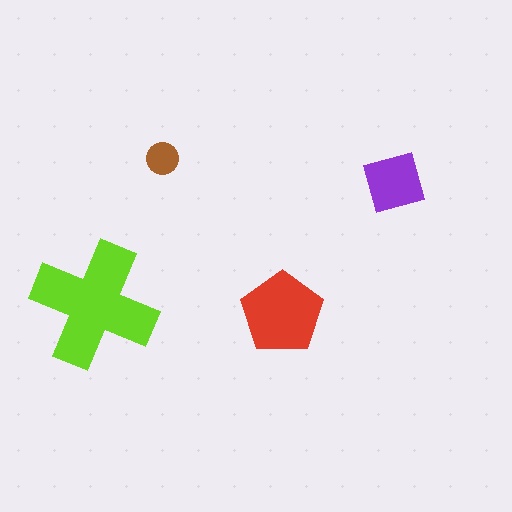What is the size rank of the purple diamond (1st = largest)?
3rd.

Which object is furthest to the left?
The lime cross is leftmost.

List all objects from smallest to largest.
The brown circle, the purple diamond, the red pentagon, the lime cross.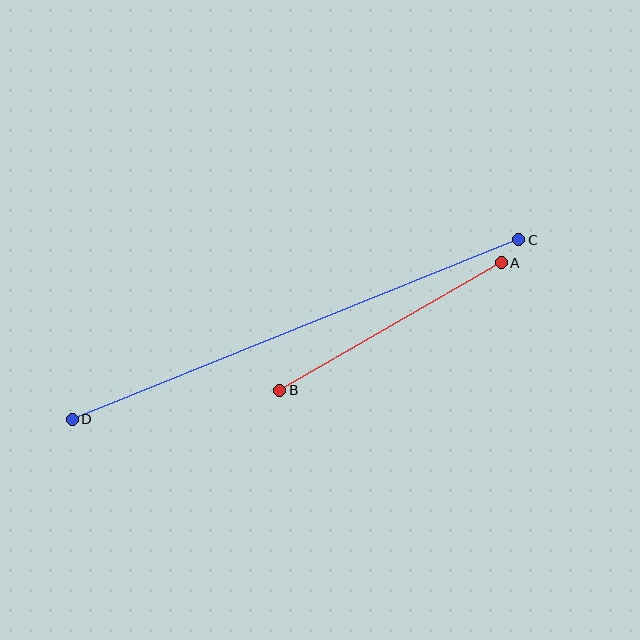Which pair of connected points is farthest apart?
Points C and D are farthest apart.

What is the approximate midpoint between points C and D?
The midpoint is at approximately (295, 329) pixels.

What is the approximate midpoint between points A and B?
The midpoint is at approximately (391, 326) pixels.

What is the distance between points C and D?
The distance is approximately 481 pixels.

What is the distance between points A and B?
The distance is approximately 255 pixels.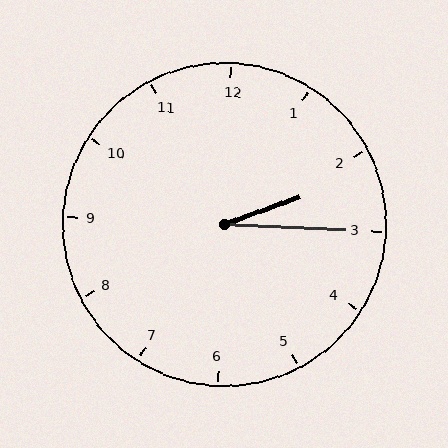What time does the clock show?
2:15.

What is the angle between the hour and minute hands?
Approximately 22 degrees.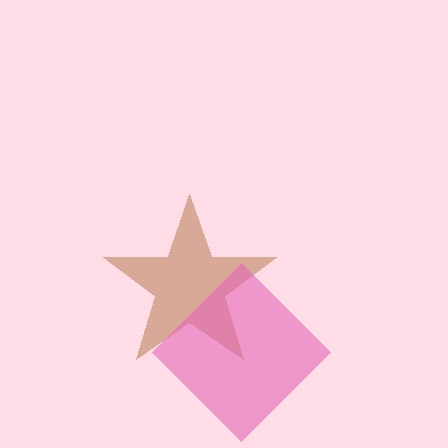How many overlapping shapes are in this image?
There are 2 overlapping shapes in the image.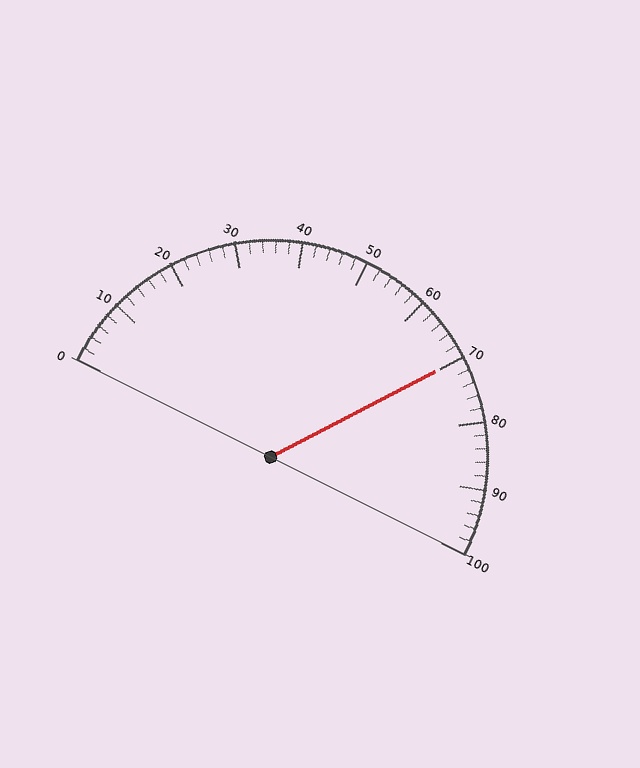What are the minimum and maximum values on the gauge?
The gauge ranges from 0 to 100.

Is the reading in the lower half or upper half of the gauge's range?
The reading is in the upper half of the range (0 to 100).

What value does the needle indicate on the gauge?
The needle indicates approximately 70.